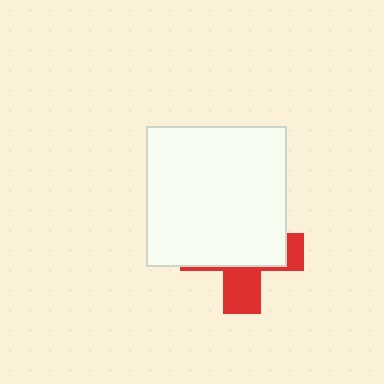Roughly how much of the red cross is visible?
A small part of it is visible (roughly 33%).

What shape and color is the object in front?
The object in front is a white square.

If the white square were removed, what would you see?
You would see the complete red cross.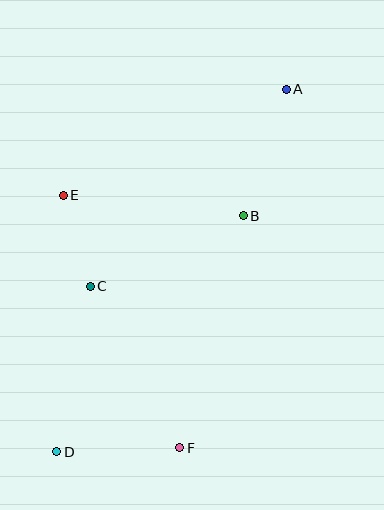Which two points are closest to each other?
Points C and E are closest to each other.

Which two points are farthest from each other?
Points A and D are farthest from each other.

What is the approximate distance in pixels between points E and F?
The distance between E and F is approximately 278 pixels.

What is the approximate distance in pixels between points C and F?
The distance between C and F is approximately 184 pixels.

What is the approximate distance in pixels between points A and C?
The distance between A and C is approximately 278 pixels.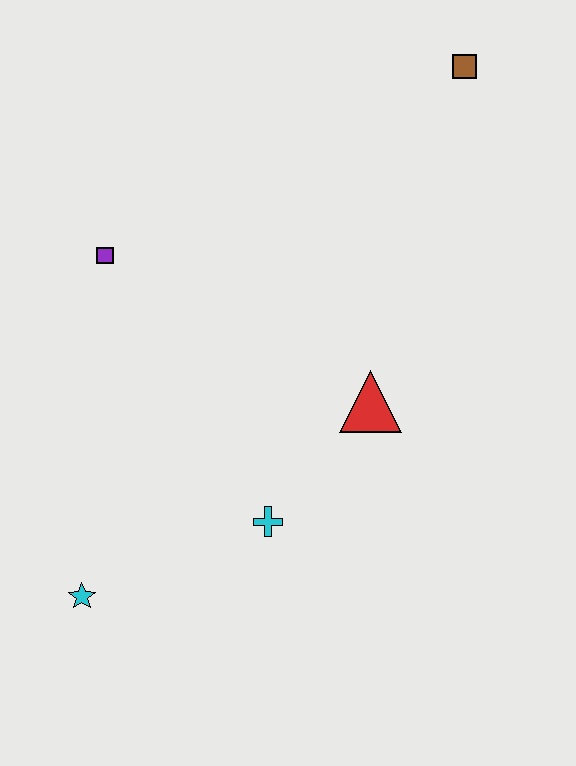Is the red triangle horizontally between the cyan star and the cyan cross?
No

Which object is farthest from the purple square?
The brown square is farthest from the purple square.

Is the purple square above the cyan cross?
Yes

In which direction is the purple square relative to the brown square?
The purple square is to the left of the brown square.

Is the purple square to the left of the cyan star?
No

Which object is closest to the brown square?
The red triangle is closest to the brown square.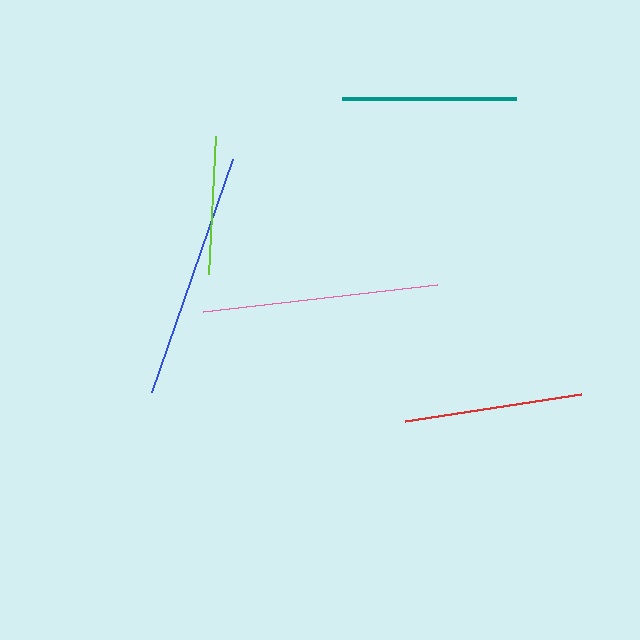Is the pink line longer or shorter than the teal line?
The pink line is longer than the teal line.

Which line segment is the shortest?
The lime line is the shortest at approximately 138 pixels.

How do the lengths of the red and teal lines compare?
The red and teal lines are approximately the same length.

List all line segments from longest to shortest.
From longest to shortest: blue, pink, red, teal, lime.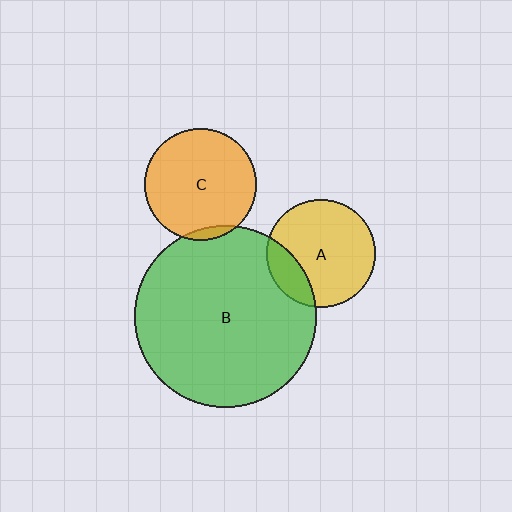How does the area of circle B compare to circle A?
Approximately 2.8 times.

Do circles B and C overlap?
Yes.